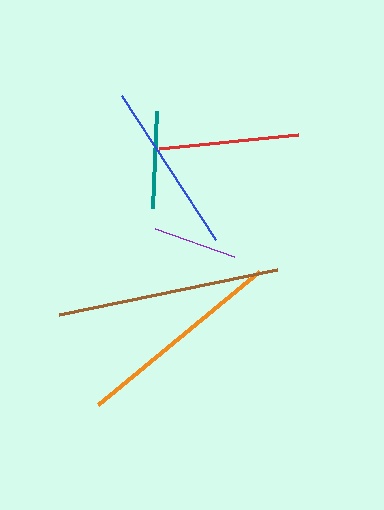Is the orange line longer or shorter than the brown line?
The brown line is longer than the orange line.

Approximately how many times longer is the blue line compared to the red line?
The blue line is approximately 1.2 times the length of the red line.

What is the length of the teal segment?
The teal segment is approximately 97 pixels long.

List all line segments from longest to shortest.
From longest to shortest: brown, orange, blue, red, teal, purple.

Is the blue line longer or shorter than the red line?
The blue line is longer than the red line.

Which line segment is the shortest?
The purple line is the shortest at approximately 84 pixels.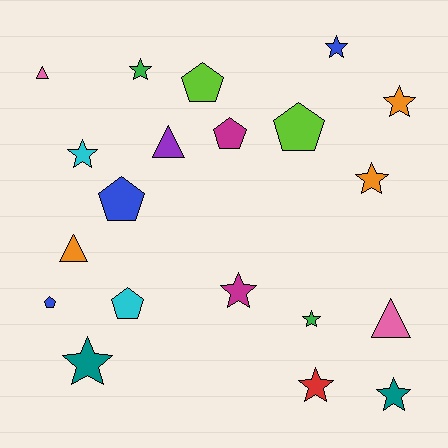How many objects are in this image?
There are 20 objects.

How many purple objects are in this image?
There is 1 purple object.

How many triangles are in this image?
There are 4 triangles.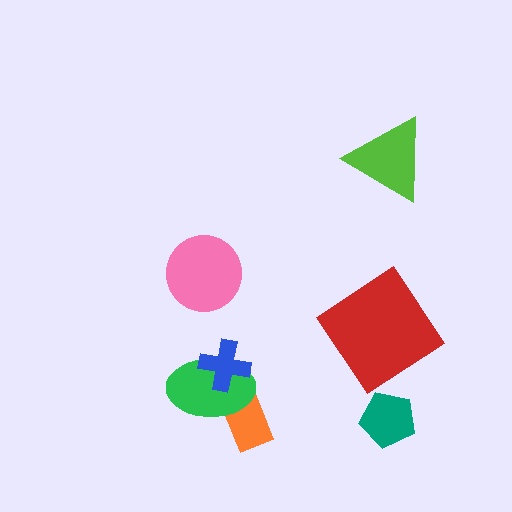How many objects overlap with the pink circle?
0 objects overlap with the pink circle.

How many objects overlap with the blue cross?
1 object overlaps with the blue cross.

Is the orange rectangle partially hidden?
Yes, it is partially covered by another shape.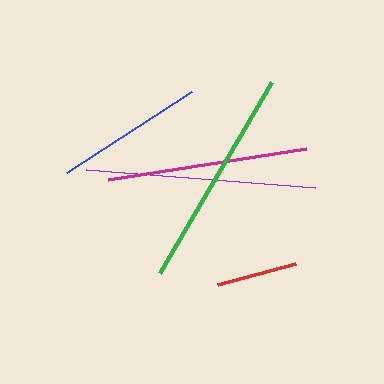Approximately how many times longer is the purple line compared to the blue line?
The purple line is approximately 1.5 times the length of the blue line.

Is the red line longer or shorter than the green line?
The green line is longer than the red line.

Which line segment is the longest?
The purple line is the longest at approximately 231 pixels.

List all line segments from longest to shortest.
From longest to shortest: purple, green, magenta, blue, red.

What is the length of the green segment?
The green segment is approximately 221 pixels long.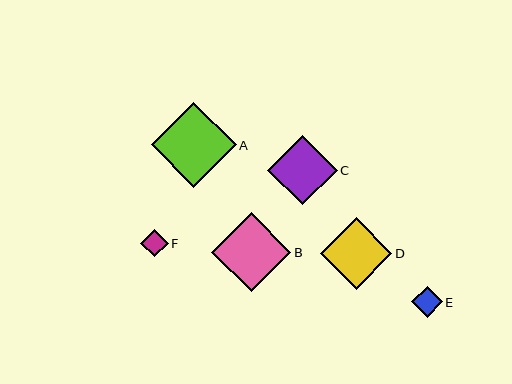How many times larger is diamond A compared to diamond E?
Diamond A is approximately 2.8 times the size of diamond E.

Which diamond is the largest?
Diamond A is the largest with a size of approximately 85 pixels.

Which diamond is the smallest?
Diamond F is the smallest with a size of approximately 28 pixels.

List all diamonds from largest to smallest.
From largest to smallest: A, B, D, C, E, F.